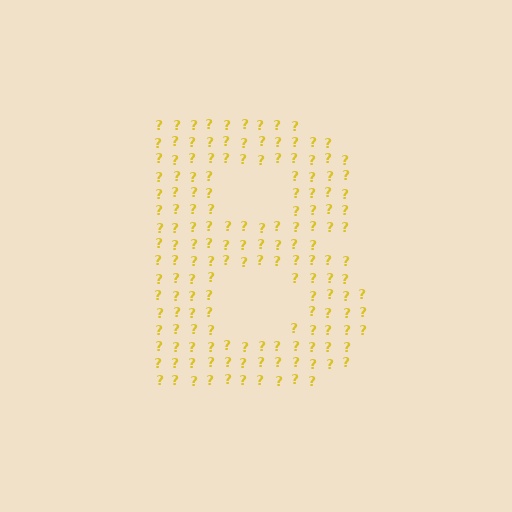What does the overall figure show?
The overall figure shows the letter B.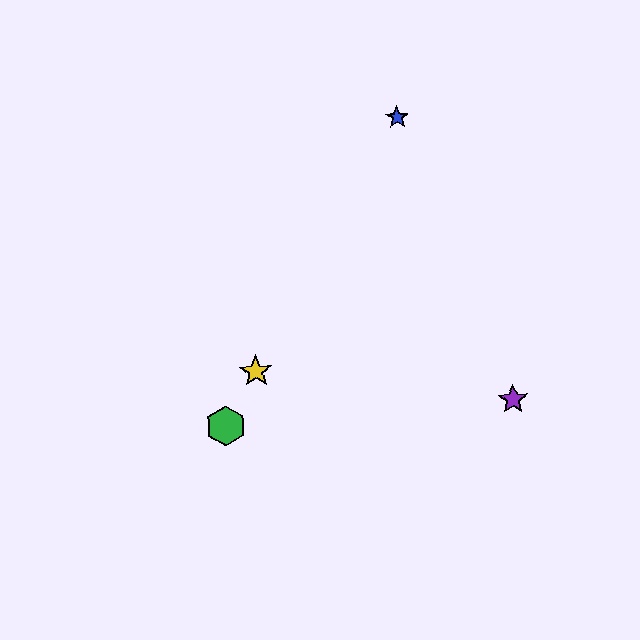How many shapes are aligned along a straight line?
4 shapes (the red star, the blue star, the green hexagon, the yellow star) are aligned along a straight line.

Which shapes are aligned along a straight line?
The red star, the blue star, the green hexagon, the yellow star are aligned along a straight line.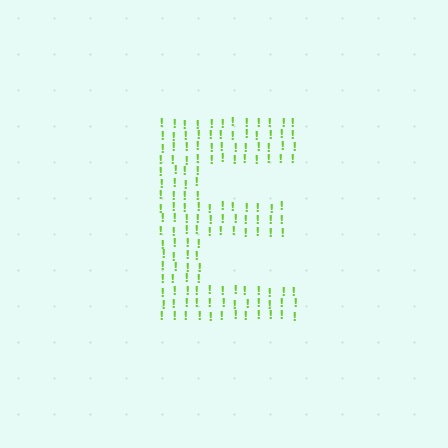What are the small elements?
The small elements are exclamation marks.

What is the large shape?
The large shape is the letter E.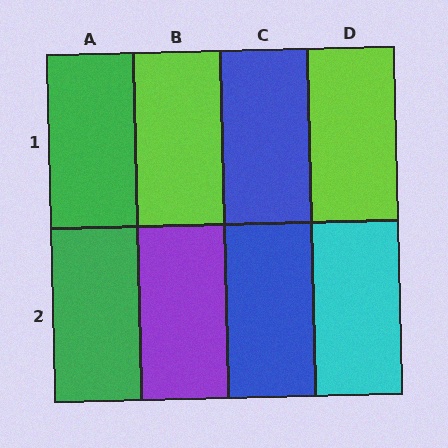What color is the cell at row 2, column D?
Cyan.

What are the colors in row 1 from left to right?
Green, lime, blue, lime.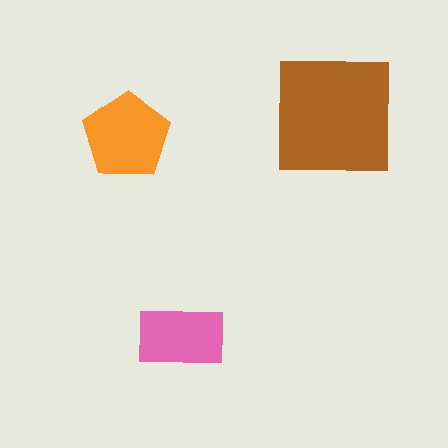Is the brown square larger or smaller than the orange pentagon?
Larger.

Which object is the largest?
The brown square.